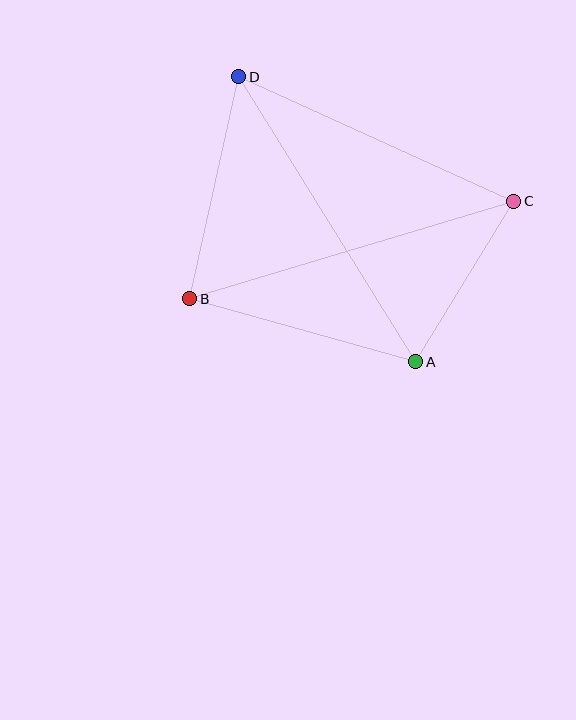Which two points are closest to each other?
Points A and C are closest to each other.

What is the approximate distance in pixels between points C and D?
The distance between C and D is approximately 302 pixels.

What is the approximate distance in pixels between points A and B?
The distance between A and B is approximately 235 pixels.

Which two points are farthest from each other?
Points B and C are farthest from each other.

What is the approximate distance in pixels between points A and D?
The distance between A and D is approximately 335 pixels.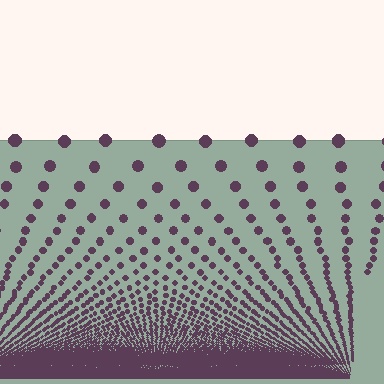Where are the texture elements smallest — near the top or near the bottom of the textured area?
Near the bottom.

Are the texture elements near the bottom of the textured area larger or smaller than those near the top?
Smaller. The gradient is inverted — elements near the bottom are smaller and denser.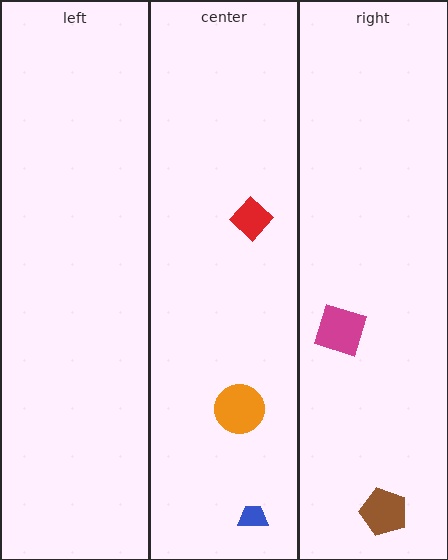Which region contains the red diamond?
The center region.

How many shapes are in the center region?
3.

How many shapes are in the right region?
2.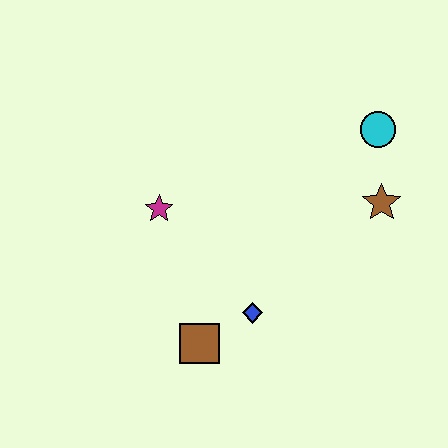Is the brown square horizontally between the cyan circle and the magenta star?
Yes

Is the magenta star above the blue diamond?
Yes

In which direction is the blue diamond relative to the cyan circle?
The blue diamond is below the cyan circle.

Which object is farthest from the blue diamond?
The cyan circle is farthest from the blue diamond.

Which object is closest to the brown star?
The cyan circle is closest to the brown star.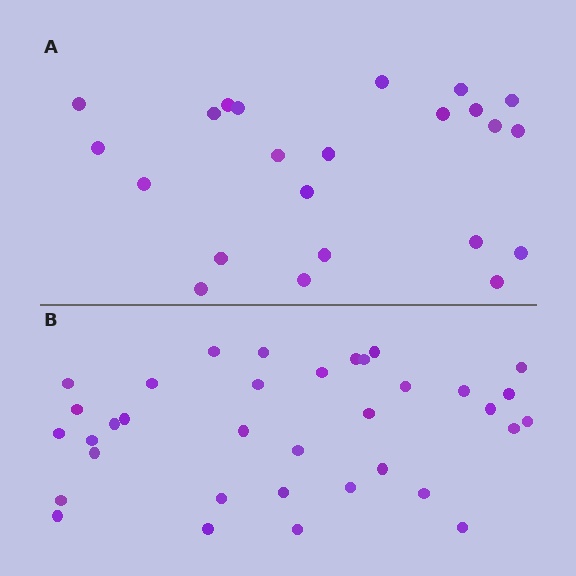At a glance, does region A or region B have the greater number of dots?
Region B (the bottom region) has more dots.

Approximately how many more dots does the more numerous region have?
Region B has roughly 12 or so more dots than region A.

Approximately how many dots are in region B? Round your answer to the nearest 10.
About 40 dots. (The exact count is 35, which rounds to 40.)